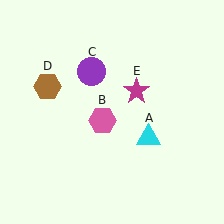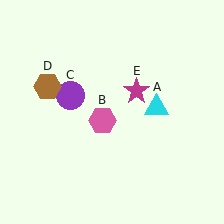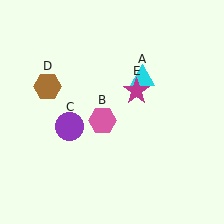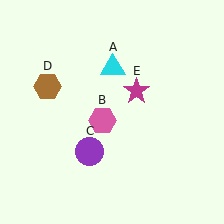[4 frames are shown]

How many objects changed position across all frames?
2 objects changed position: cyan triangle (object A), purple circle (object C).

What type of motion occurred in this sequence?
The cyan triangle (object A), purple circle (object C) rotated counterclockwise around the center of the scene.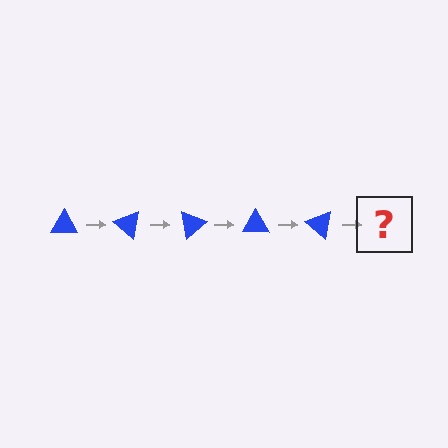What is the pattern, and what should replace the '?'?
The pattern is that the triangle rotates 40 degrees each step. The '?' should be a blue triangle rotated 200 degrees.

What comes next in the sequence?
The next element should be a blue triangle rotated 200 degrees.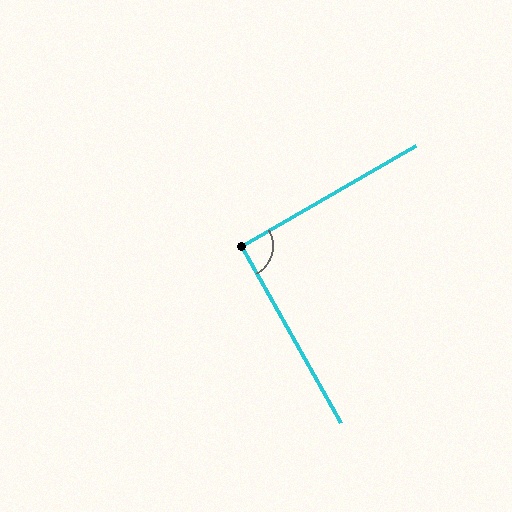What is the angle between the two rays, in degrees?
Approximately 90 degrees.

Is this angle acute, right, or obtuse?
It is approximately a right angle.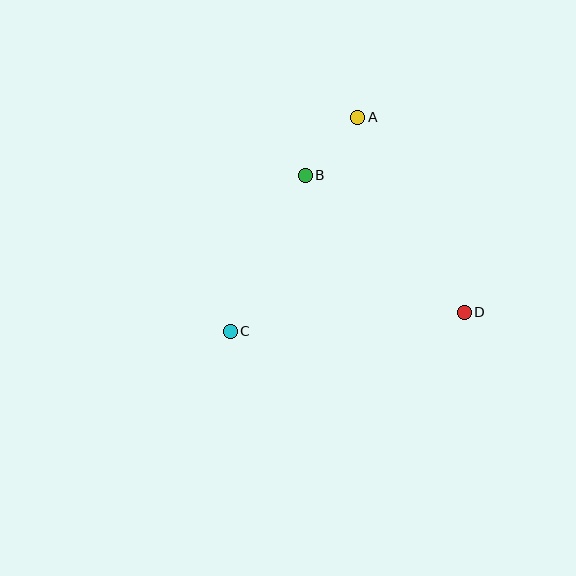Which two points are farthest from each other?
Points A and C are farthest from each other.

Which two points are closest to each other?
Points A and B are closest to each other.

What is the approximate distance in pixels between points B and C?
The distance between B and C is approximately 173 pixels.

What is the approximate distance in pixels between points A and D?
The distance between A and D is approximately 222 pixels.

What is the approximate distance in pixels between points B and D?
The distance between B and D is approximately 210 pixels.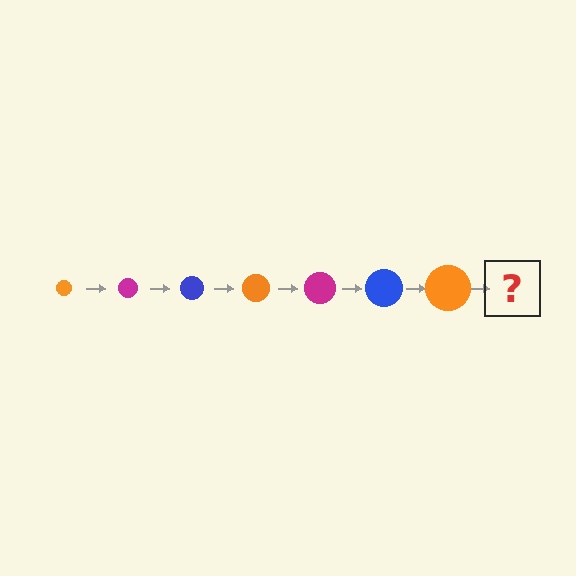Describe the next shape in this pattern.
It should be a magenta circle, larger than the previous one.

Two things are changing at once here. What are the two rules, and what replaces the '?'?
The two rules are that the circle grows larger each step and the color cycles through orange, magenta, and blue. The '?' should be a magenta circle, larger than the previous one.